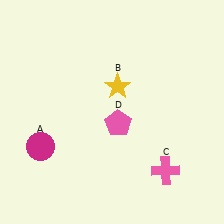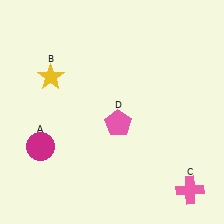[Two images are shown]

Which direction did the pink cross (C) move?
The pink cross (C) moved right.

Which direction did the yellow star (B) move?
The yellow star (B) moved left.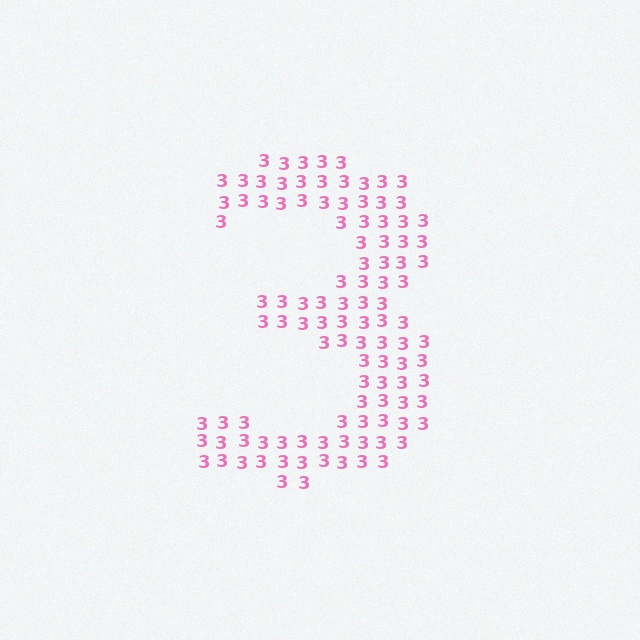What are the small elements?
The small elements are digit 3's.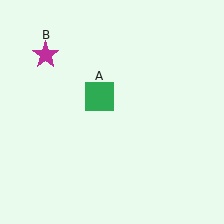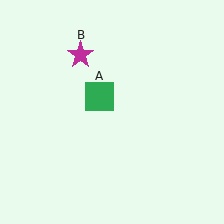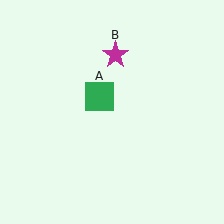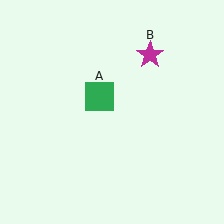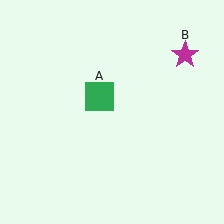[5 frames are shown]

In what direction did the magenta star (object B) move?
The magenta star (object B) moved right.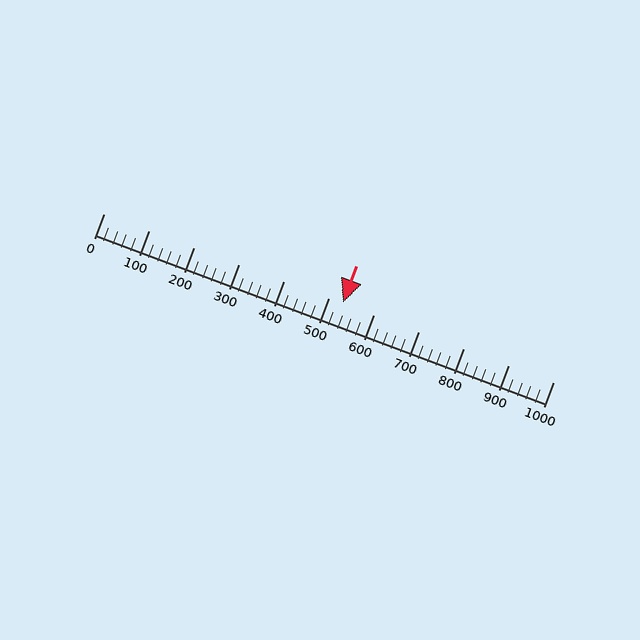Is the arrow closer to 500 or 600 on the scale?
The arrow is closer to 500.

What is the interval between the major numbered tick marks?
The major tick marks are spaced 100 units apart.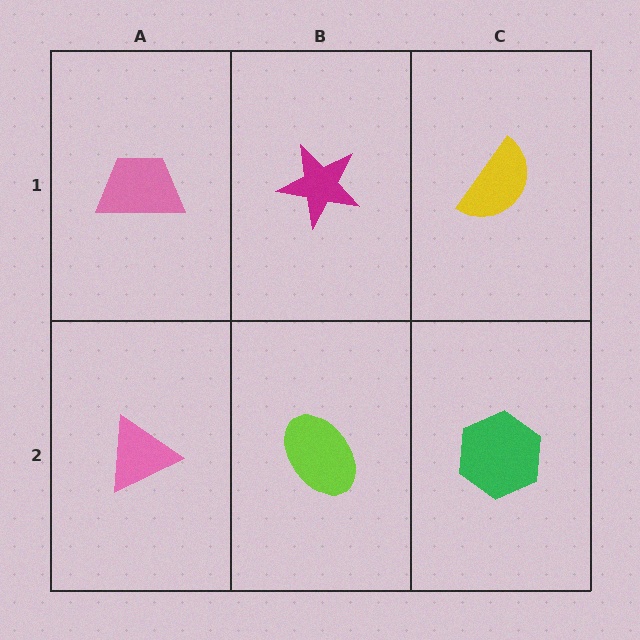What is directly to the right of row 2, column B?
A green hexagon.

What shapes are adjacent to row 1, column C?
A green hexagon (row 2, column C), a magenta star (row 1, column B).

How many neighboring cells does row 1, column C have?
2.